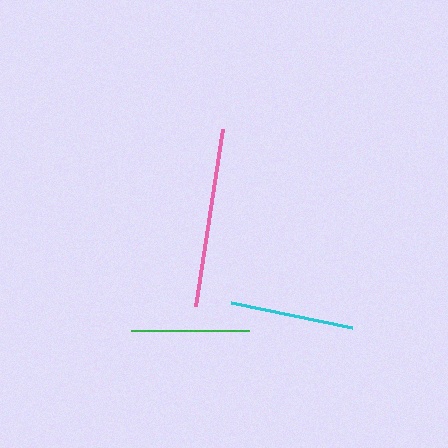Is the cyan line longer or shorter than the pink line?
The pink line is longer than the cyan line.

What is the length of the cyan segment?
The cyan segment is approximately 123 pixels long.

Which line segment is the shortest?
The green line is the shortest at approximately 118 pixels.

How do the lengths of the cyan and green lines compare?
The cyan and green lines are approximately the same length.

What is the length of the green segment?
The green segment is approximately 118 pixels long.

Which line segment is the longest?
The pink line is the longest at approximately 179 pixels.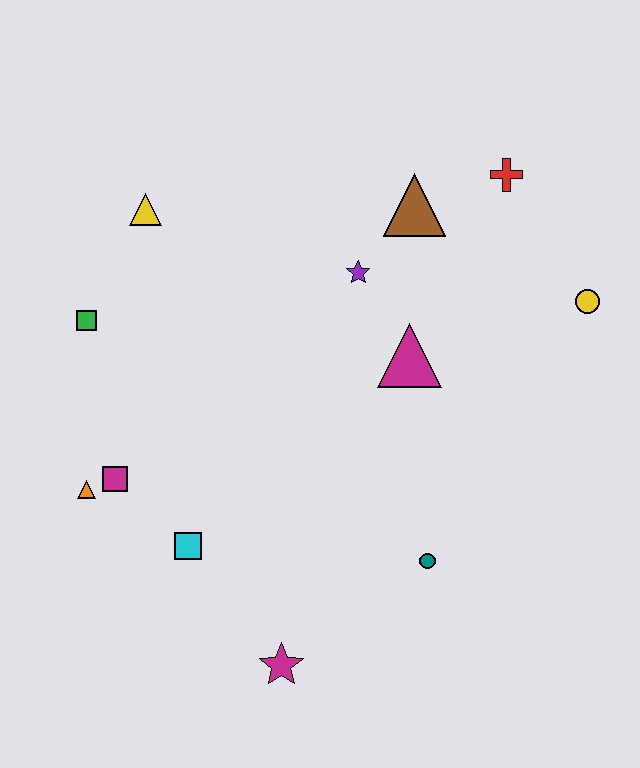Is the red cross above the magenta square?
Yes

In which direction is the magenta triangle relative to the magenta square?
The magenta triangle is to the right of the magenta square.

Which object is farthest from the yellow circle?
The orange triangle is farthest from the yellow circle.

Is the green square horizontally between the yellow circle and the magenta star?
No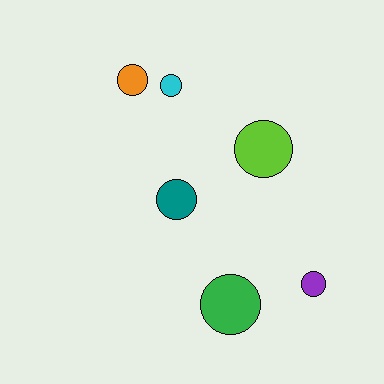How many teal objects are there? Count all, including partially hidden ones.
There is 1 teal object.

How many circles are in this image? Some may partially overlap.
There are 6 circles.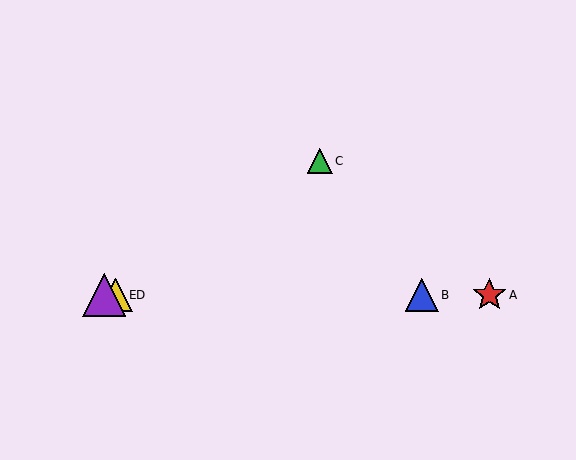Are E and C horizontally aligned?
No, E is at y≈295 and C is at y≈161.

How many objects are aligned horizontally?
4 objects (A, B, D, E) are aligned horizontally.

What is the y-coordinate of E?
Object E is at y≈295.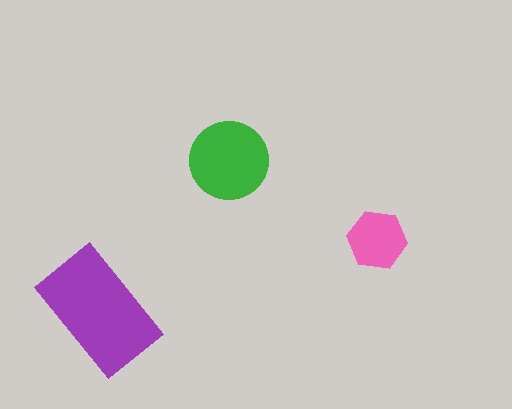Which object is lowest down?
The purple rectangle is bottommost.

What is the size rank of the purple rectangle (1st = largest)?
1st.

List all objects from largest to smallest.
The purple rectangle, the green circle, the pink hexagon.